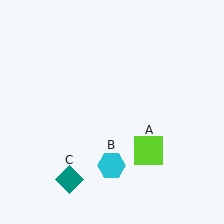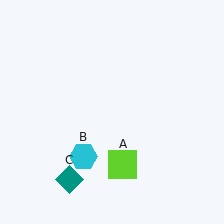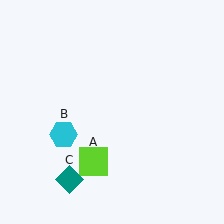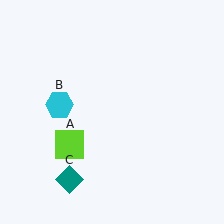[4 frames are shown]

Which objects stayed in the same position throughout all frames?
Teal diamond (object C) remained stationary.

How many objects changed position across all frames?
2 objects changed position: lime square (object A), cyan hexagon (object B).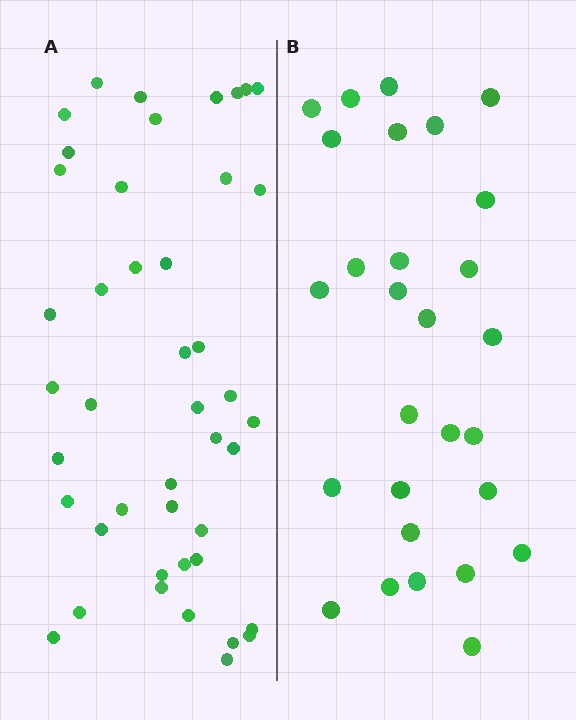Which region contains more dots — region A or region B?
Region A (the left region) has more dots.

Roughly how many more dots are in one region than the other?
Region A has approximately 15 more dots than region B.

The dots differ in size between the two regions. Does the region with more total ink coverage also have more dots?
No. Region B has more total ink coverage because its dots are larger, but region A actually contains more individual dots. Total area can be misleading — the number of items is what matters here.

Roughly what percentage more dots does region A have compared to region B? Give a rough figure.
About 55% more.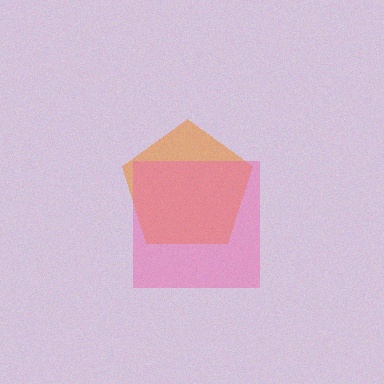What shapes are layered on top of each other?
The layered shapes are: an orange pentagon, a pink square.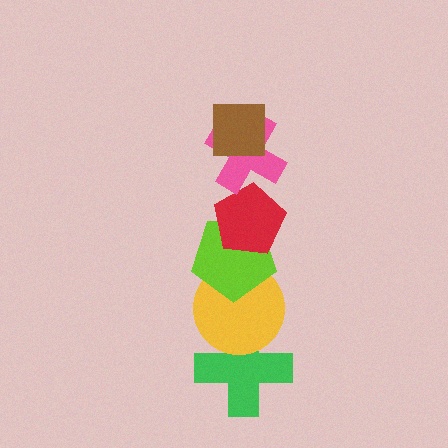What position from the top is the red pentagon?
The red pentagon is 3rd from the top.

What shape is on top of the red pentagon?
The pink cross is on top of the red pentagon.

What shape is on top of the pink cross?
The brown square is on top of the pink cross.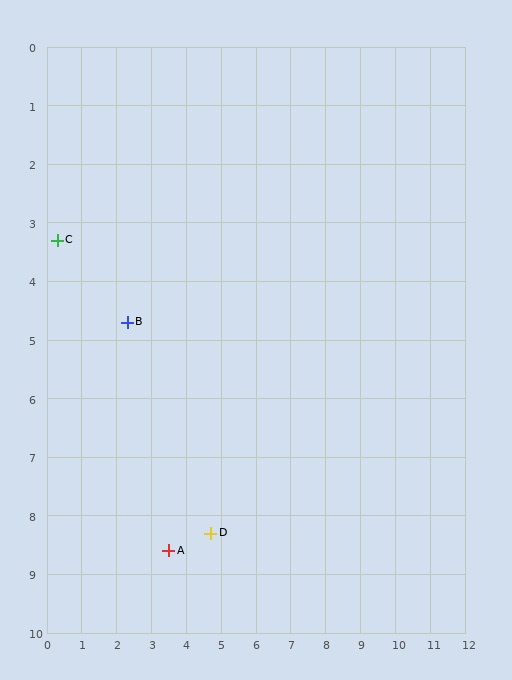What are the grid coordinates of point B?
Point B is at approximately (2.3, 4.7).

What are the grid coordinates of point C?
Point C is at approximately (0.3, 3.3).